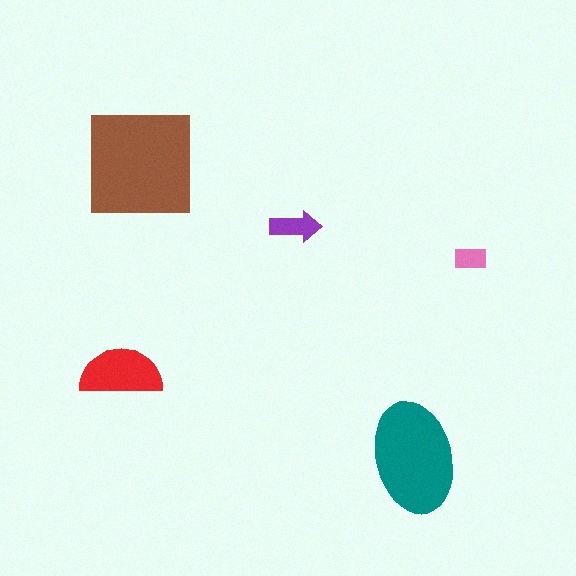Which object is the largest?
The brown square.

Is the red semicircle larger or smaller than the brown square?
Smaller.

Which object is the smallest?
The pink rectangle.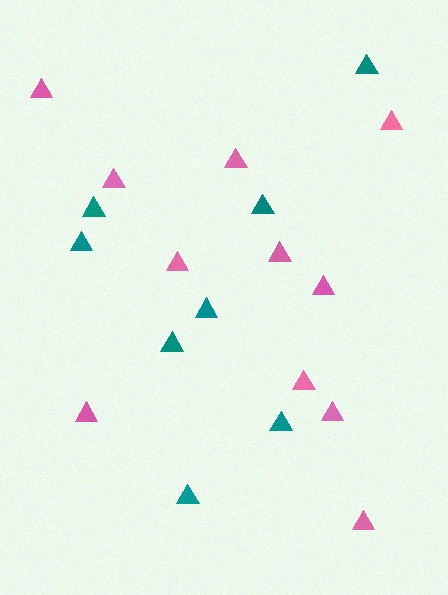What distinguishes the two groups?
There are 2 groups: one group of teal triangles (8) and one group of pink triangles (11).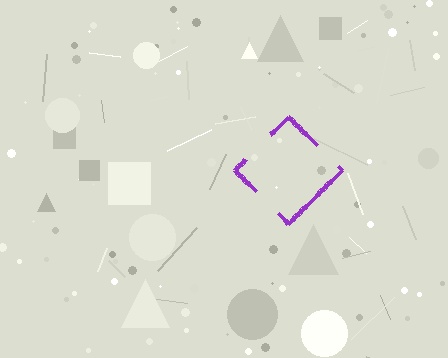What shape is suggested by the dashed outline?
The dashed outline suggests a diamond.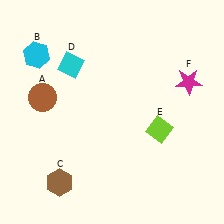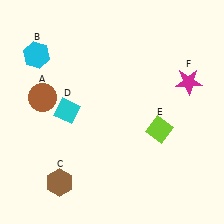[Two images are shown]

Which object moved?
The cyan diamond (D) moved down.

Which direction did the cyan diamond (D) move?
The cyan diamond (D) moved down.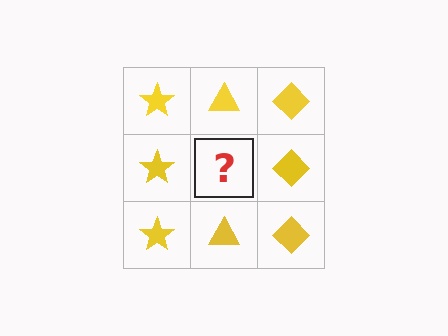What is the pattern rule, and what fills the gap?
The rule is that each column has a consistent shape. The gap should be filled with a yellow triangle.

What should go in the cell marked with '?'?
The missing cell should contain a yellow triangle.